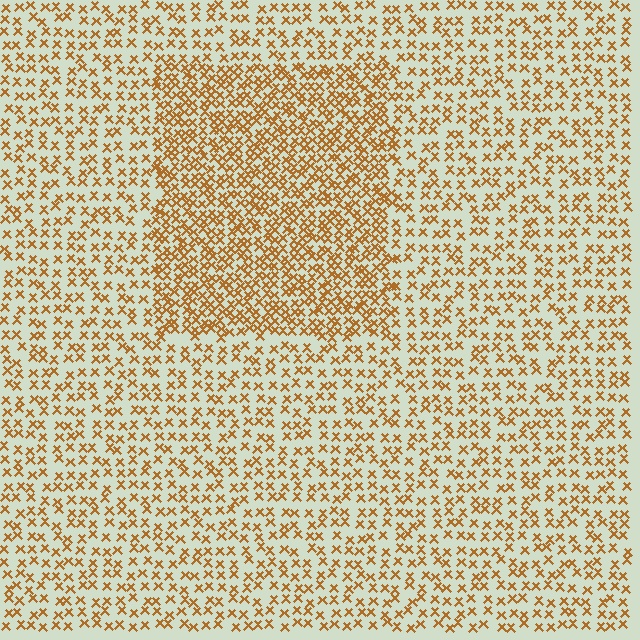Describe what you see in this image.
The image contains small brown elements arranged at two different densities. A rectangle-shaped region is visible where the elements are more densely packed than the surrounding area.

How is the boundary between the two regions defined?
The boundary is defined by a change in element density (approximately 2.0x ratio). All elements are the same color, size, and shape.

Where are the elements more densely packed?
The elements are more densely packed inside the rectangle boundary.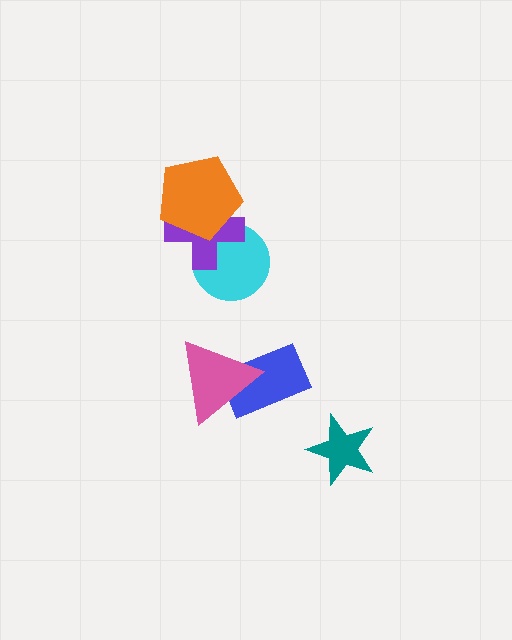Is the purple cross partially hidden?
Yes, it is partially covered by another shape.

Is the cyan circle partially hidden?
Yes, it is partially covered by another shape.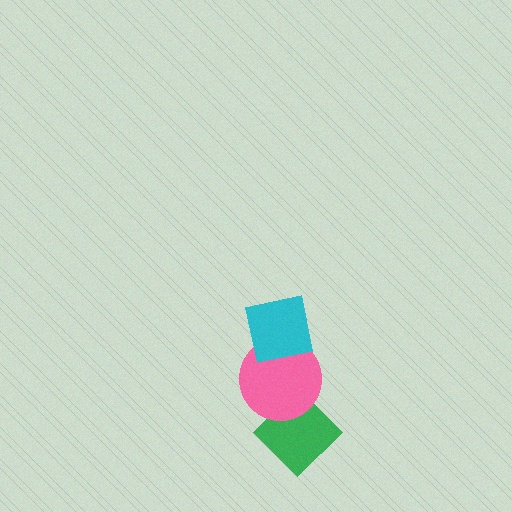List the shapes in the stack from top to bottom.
From top to bottom: the cyan square, the pink circle, the green diamond.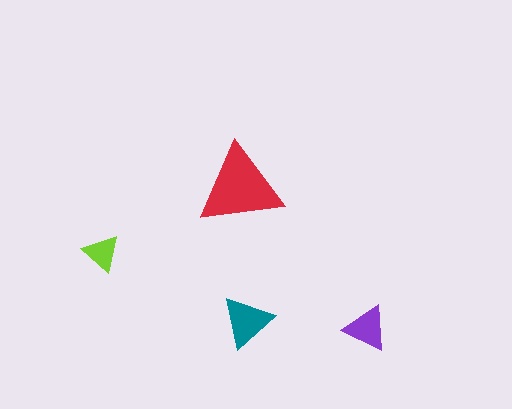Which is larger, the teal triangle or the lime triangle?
The teal one.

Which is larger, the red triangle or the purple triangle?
The red one.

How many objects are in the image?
There are 4 objects in the image.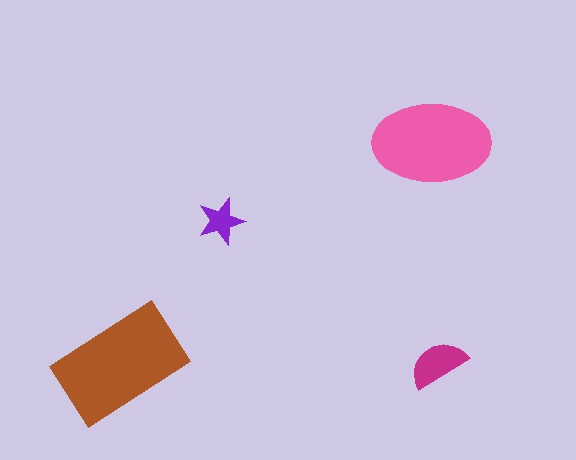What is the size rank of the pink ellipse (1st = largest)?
2nd.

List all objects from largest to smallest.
The brown rectangle, the pink ellipse, the magenta semicircle, the purple star.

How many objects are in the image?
There are 4 objects in the image.